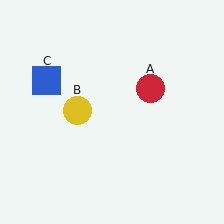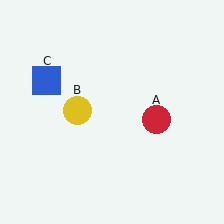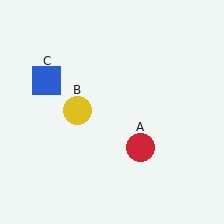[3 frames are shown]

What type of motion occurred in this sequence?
The red circle (object A) rotated clockwise around the center of the scene.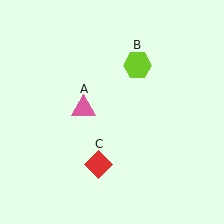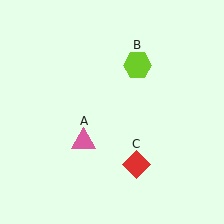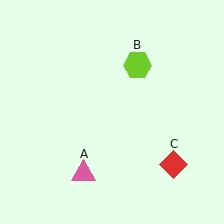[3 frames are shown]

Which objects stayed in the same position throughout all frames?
Lime hexagon (object B) remained stationary.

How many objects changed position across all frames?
2 objects changed position: pink triangle (object A), red diamond (object C).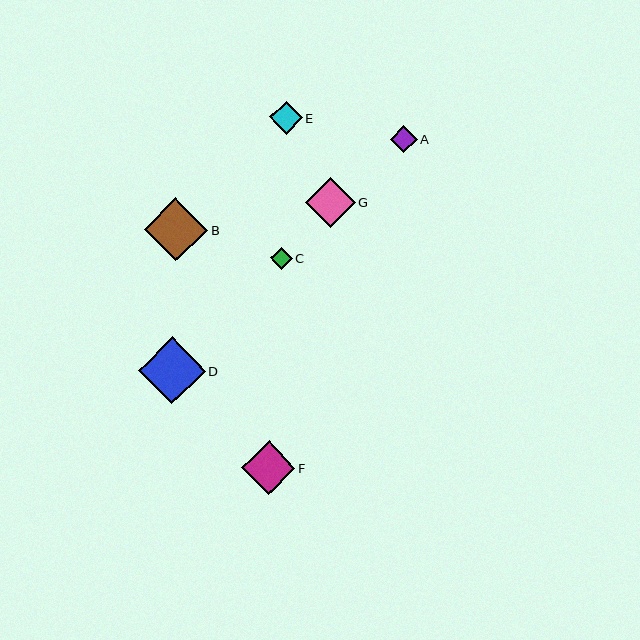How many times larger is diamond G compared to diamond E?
Diamond G is approximately 1.5 times the size of diamond E.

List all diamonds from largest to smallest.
From largest to smallest: D, B, F, G, E, A, C.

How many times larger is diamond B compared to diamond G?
Diamond B is approximately 1.3 times the size of diamond G.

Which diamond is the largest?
Diamond D is the largest with a size of approximately 67 pixels.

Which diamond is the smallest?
Diamond C is the smallest with a size of approximately 22 pixels.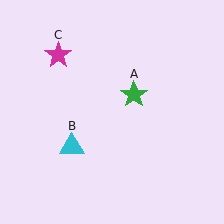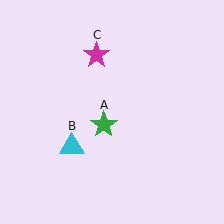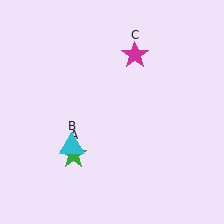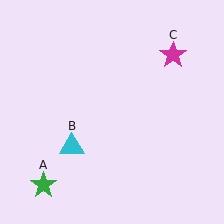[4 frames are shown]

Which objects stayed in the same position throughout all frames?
Cyan triangle (object B) remained stationary.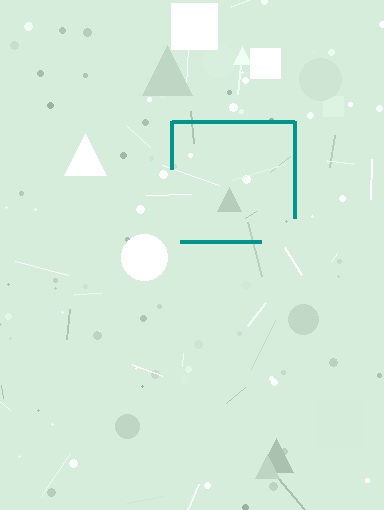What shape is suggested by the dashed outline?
The dashed outline suggests a square.